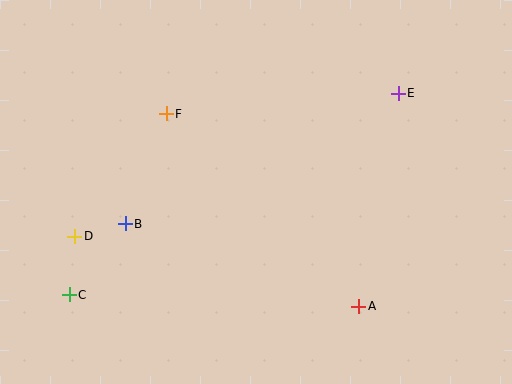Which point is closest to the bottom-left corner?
Point C is closest to the bottom-left corner.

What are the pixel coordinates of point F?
Point F is at (166, 114).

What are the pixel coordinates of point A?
Point A is at (359, 306).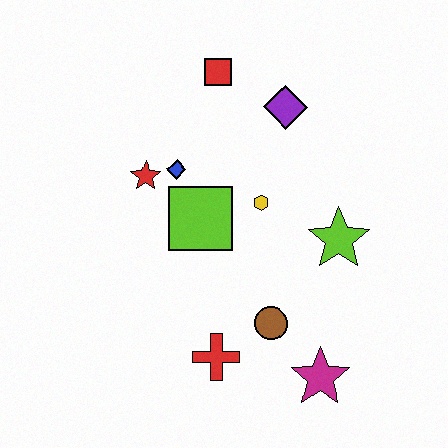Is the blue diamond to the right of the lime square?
No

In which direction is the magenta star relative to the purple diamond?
The magenta star is below the purple diamond.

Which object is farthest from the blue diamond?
The magenta star is farthest from the blue diamond.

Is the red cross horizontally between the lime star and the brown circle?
No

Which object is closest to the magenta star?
The brown circle is closest to the magenta star.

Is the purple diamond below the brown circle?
No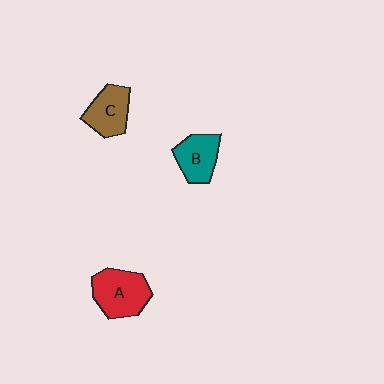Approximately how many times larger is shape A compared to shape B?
Approximately 1.3 times.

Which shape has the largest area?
Shape A (red).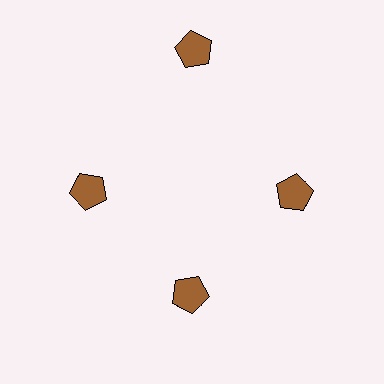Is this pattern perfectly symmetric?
No. The 4 brown pentagons are arranged in a ring, but one element near the 12 o'clock position is pushed outward from the center, breaking the 4-fold rotational symmetry.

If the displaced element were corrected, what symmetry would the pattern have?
It would have 4-fold rotational symmetry — the pattern would map onto itself every 90 degrees.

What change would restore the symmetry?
The symmetry would be restored by moving it inward, back onto the ring so that all 4 pentagons sit at equal angles and equal distance from the center.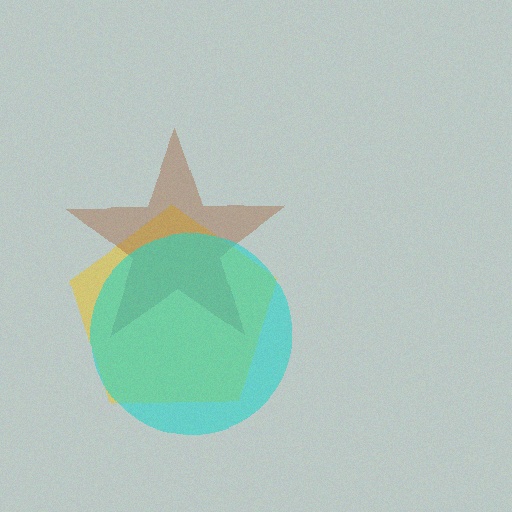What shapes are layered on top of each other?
The layered shapes are: a yellow pentagon, a brown star, a cyan circle.